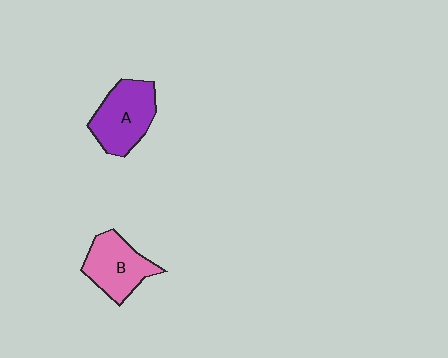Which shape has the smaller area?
Shape B (pink).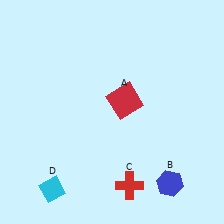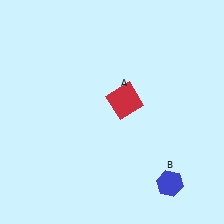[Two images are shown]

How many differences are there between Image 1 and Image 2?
There are 2 differences between the two images.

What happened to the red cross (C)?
The red cross (C) was removed in Image 2. It was in the bottom-right area of Image 1.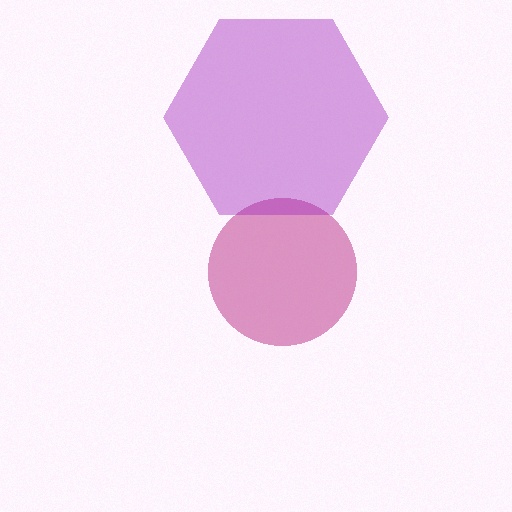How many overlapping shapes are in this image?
There are 2 overlapping shapes in the image.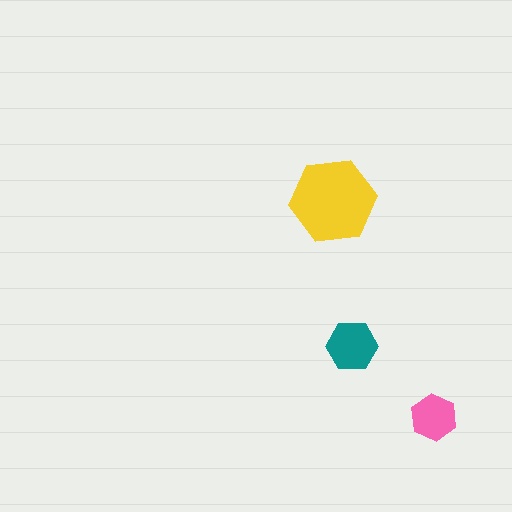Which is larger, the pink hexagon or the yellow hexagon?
The yellow one.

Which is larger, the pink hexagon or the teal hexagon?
The teal one.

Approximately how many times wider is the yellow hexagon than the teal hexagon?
About 1.5 times wider.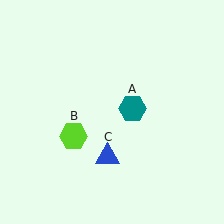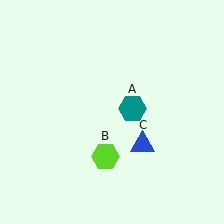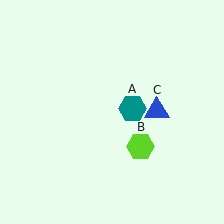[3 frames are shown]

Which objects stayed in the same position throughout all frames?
Teal hexagon (object A) remained stationary.